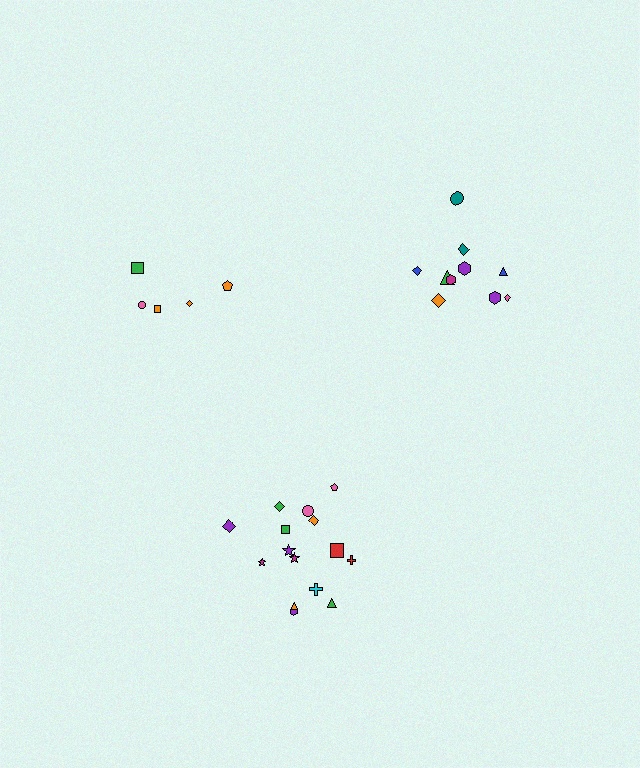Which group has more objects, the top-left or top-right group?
The top-right group.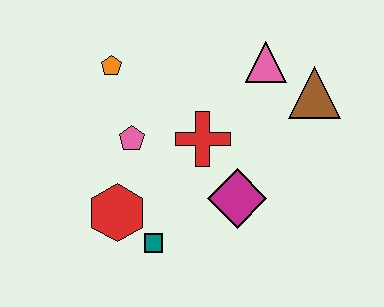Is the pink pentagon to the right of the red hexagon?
Yes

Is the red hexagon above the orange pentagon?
No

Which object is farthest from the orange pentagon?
The brown triangle is farthest from the orange pentagon.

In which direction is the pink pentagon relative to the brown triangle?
The pink pentagon is to the left of the brown triangle.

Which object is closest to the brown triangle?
The pink triangle is closest to the brown triangle.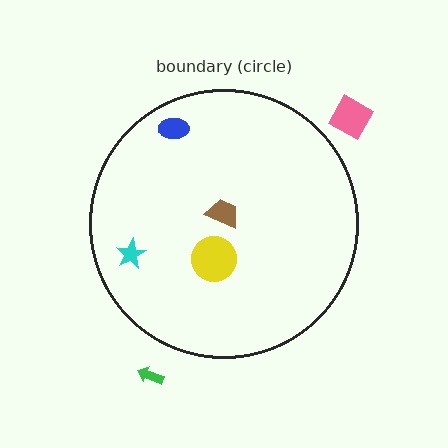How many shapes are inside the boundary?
4 inside, 2 outside.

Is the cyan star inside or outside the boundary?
Inside.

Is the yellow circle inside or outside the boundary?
Inside.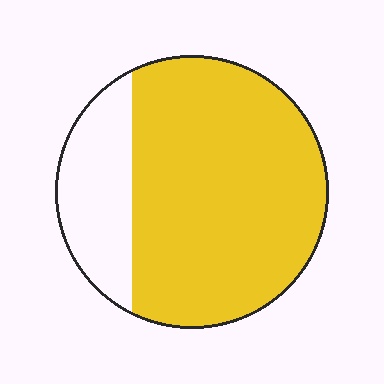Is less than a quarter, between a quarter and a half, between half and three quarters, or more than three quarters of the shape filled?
More than three quarters.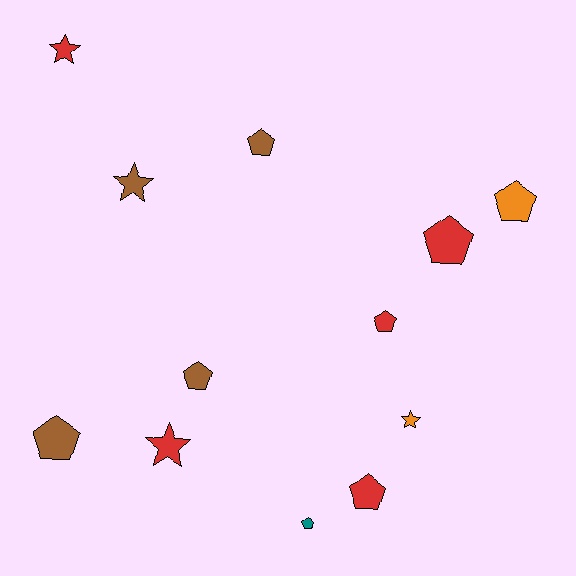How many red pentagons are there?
There are 3 red pentagons.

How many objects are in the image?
There are 12 objects.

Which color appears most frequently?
Red, with 5 objects.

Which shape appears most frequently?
Pentagon, with 8 objects.